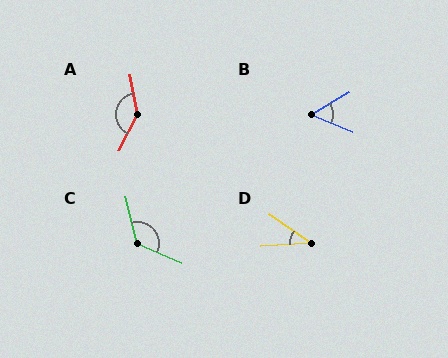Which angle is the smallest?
D, at approximately 38 degrees.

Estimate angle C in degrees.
Approximately 127 degrees.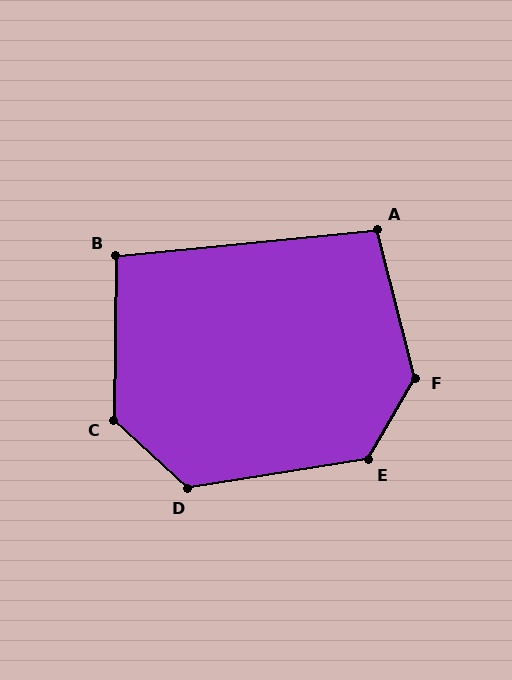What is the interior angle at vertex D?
Approximately 128 degrees (obtuse).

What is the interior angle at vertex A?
Approximately 99 degrees (obtuse).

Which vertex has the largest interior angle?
F, at approximately 135 degrees.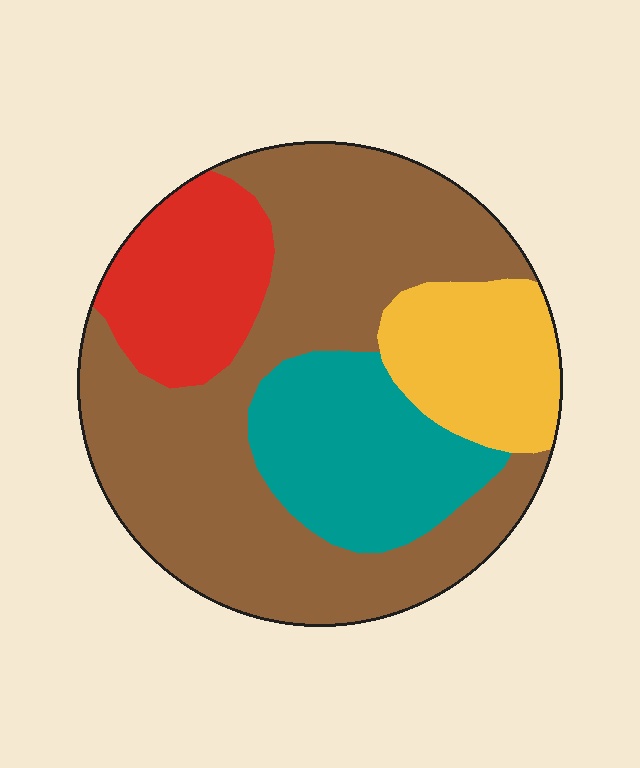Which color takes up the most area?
Brown, at roughly 55%.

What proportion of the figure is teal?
Teal covers 18% of the figure.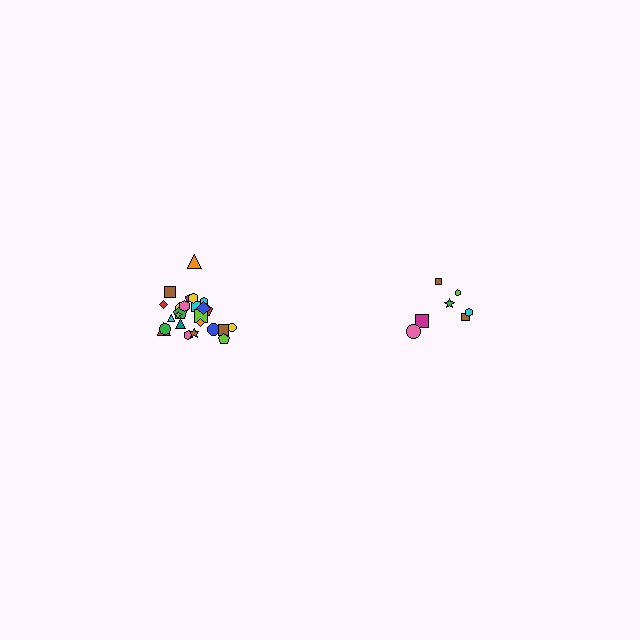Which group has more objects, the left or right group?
The left group.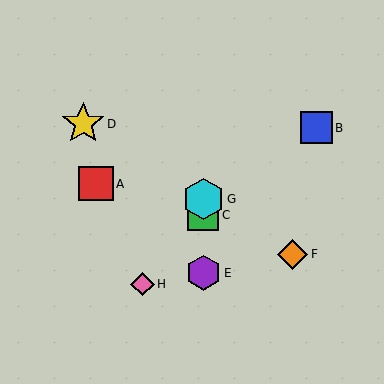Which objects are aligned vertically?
Objects C, E, G are aligned vertically.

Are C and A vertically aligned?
No, C is at x≈203 and A is at x≈96.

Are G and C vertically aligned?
Yes, both are at x≈203.